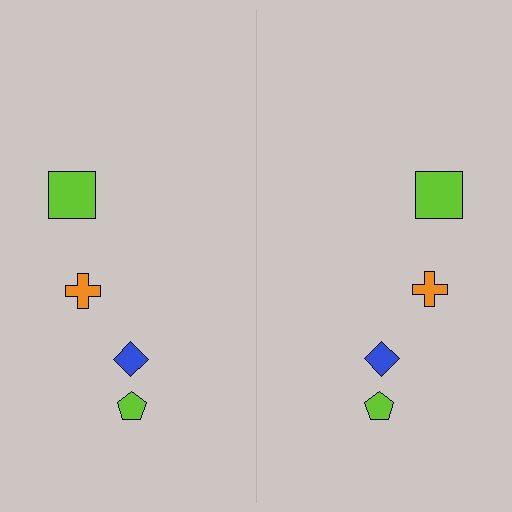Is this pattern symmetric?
Yes, this pattern has bilateral (reflection) symmetry.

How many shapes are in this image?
There are 8 shapes in this image.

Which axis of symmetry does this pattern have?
The pattern has a vertical axis of symmetry running through the center of the image.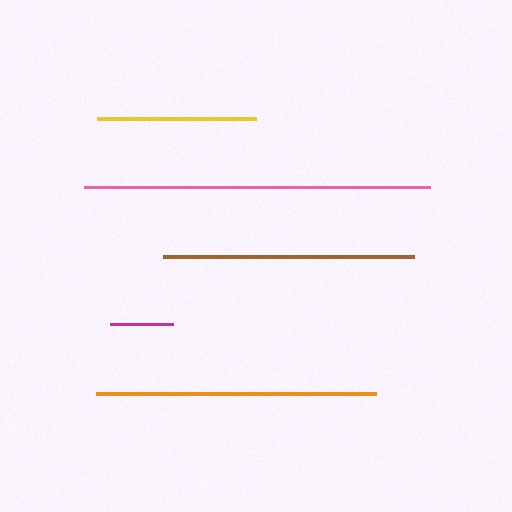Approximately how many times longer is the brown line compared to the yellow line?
The brown line is approximately 1.6 times the length of the yellow line.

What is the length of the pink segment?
The pink segment is approximately 347 pixels long.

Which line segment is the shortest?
The magenta line is the shortest at approximately 64 pixels.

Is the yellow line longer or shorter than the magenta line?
The yellow line is longer than the magenta line.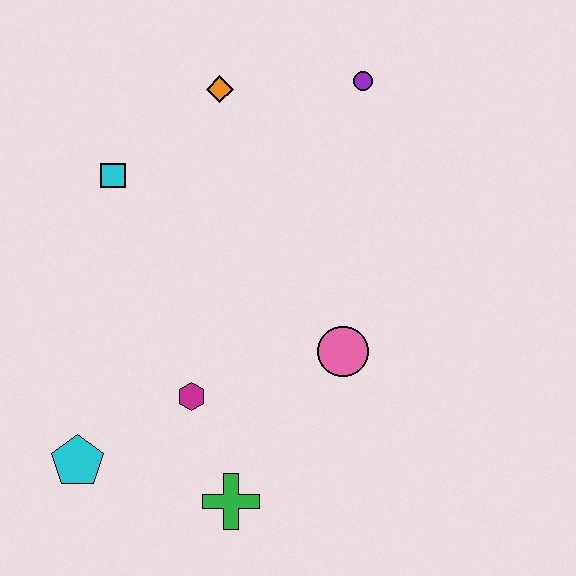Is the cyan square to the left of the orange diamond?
Yes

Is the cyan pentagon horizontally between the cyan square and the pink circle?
No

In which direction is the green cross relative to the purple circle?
The green cross is below the purple circle.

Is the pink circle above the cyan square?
No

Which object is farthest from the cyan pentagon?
The purple circle is farthest from the cyan pentagon.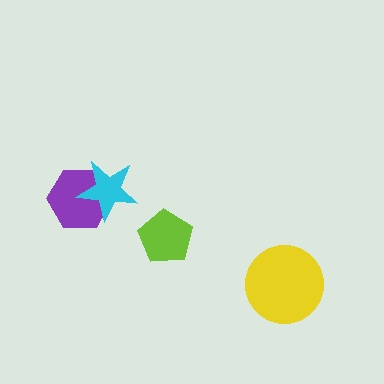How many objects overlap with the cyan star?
1 object overlaps with the cyan star.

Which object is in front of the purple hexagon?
The cyan star is in front of the purple hexagon.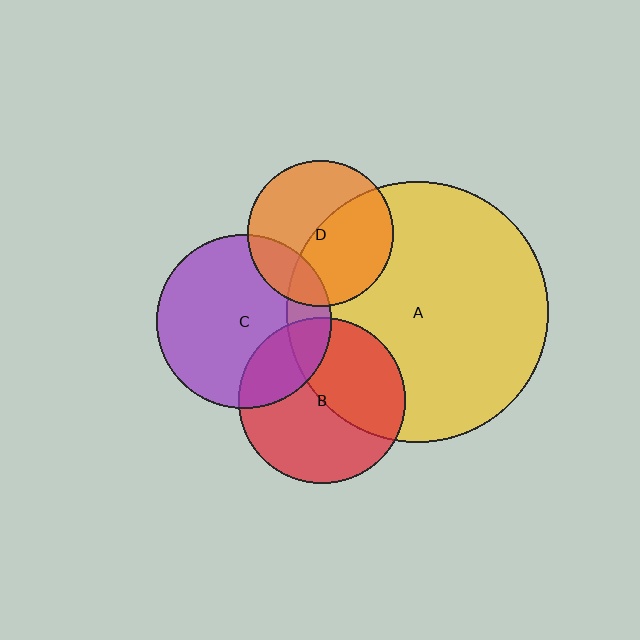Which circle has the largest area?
Circle A (yellow).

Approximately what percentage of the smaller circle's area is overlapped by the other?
Approximately 45%.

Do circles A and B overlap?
Yes.